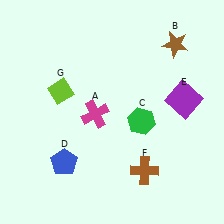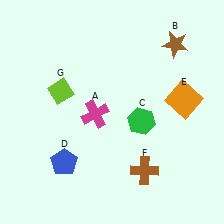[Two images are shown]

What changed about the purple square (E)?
In Image 1, E is purple. In Image 2, it changed to orange.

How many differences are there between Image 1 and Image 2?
There is 1 difference between the two images.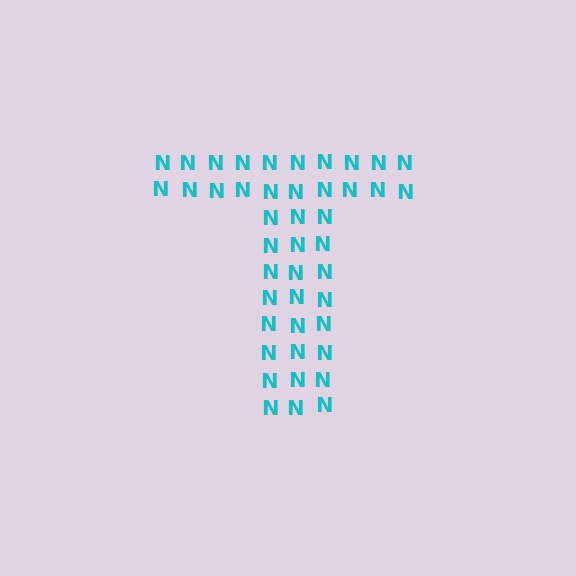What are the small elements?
The small elements are letter N's.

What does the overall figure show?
The overall figure shows the letter T.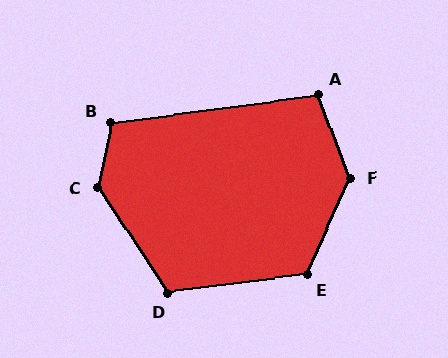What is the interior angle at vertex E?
Approximately 122 degrees (obtuse).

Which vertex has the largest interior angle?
C, at approximately 135 degrees.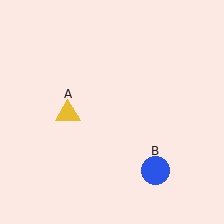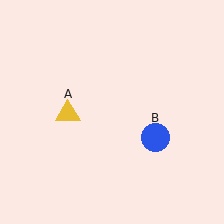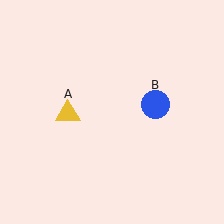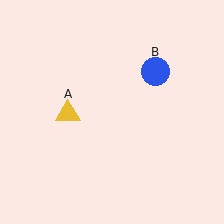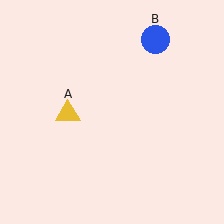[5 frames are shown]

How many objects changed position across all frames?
1 object changed position: blue circle (object B).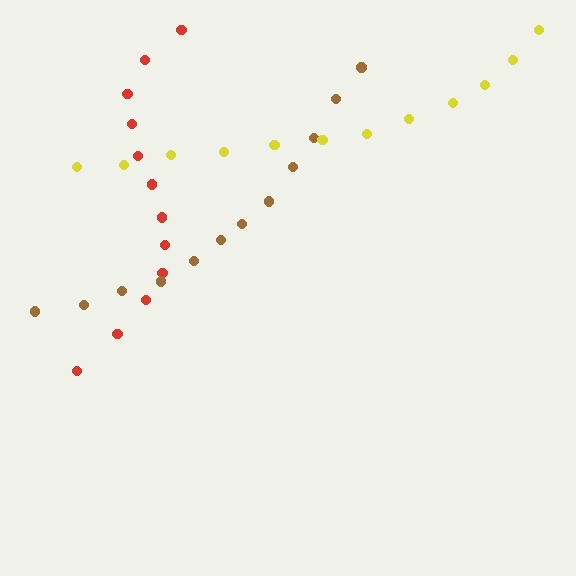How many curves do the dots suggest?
There are 3 distinct paths.